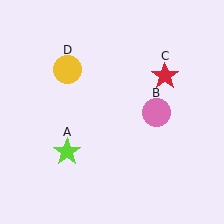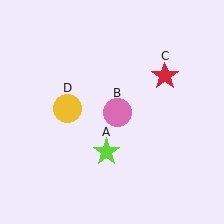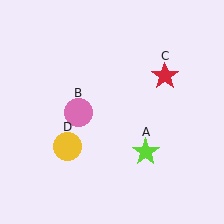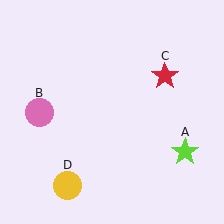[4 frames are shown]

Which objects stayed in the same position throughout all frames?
Red star (object C) remained stationary.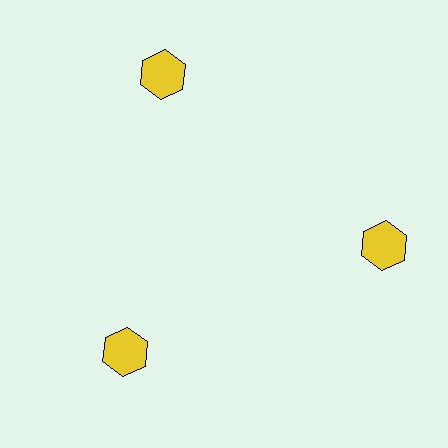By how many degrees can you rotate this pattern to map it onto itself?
The pattern maps onto itself every 120 degrees of rotation.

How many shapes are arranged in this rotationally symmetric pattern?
There are 3 shapes, arranged in 3 groups of 1.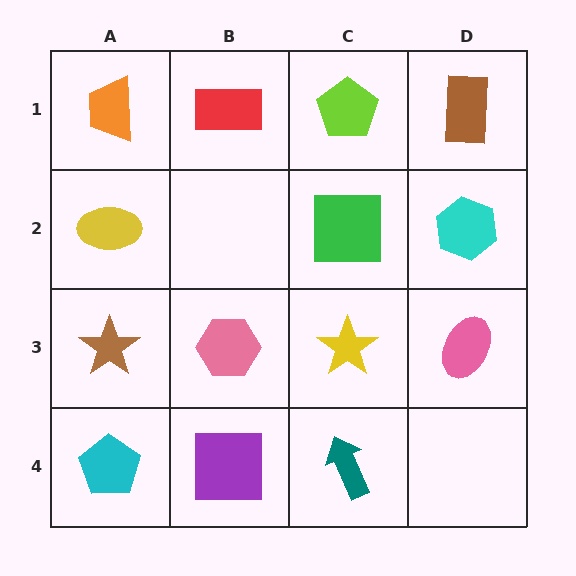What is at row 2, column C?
A green square.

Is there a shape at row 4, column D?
No, that cell is empty.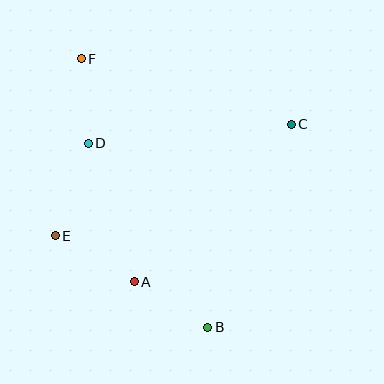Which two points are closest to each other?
Points D and F are closest to each other.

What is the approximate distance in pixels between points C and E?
The distance between C and E is approximately 261 pixels.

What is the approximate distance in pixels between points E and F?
The distance between E and F is approximately 179 pixels.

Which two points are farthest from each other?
Points B and F are farthest from each other.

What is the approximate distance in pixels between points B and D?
The distance between B and D is approximately 219 pixels.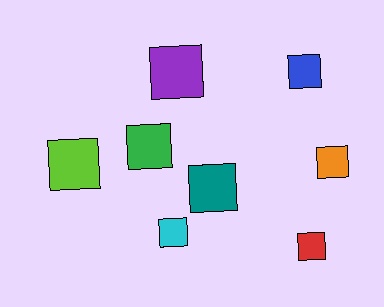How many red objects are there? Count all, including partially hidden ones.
There is 1 red object.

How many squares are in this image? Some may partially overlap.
There are 8 squares.